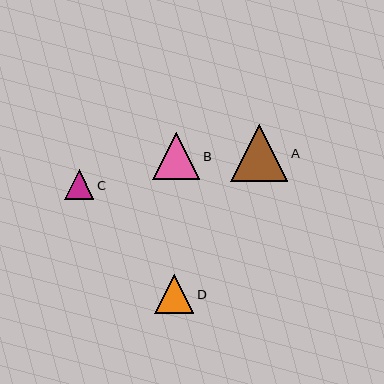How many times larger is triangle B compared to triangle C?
Triangle B is approximately 1.6 times the size of triangle C.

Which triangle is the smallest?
Triangle C is the smallest with a size of approximately 29 pixels.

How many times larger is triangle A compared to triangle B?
Triangle A is approximately 1.2 times the size of triangle B.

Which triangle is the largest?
Triangle A is the largest with a size of approximately 57 pixels.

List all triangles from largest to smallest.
From largest to smallest: A, B, D, C.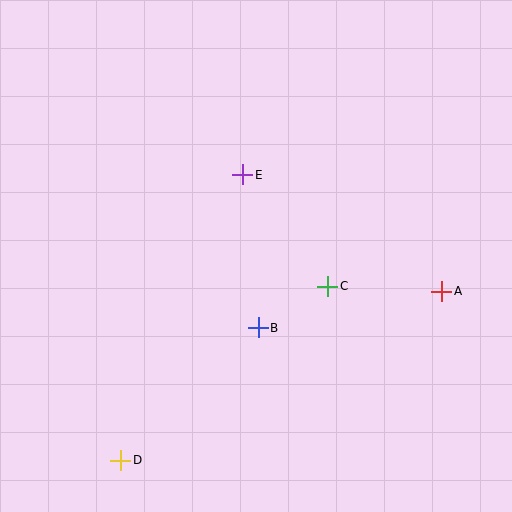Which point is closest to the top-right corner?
Point A is closest to the top-right corner.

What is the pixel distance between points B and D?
The distance between B and D is 191 pixels.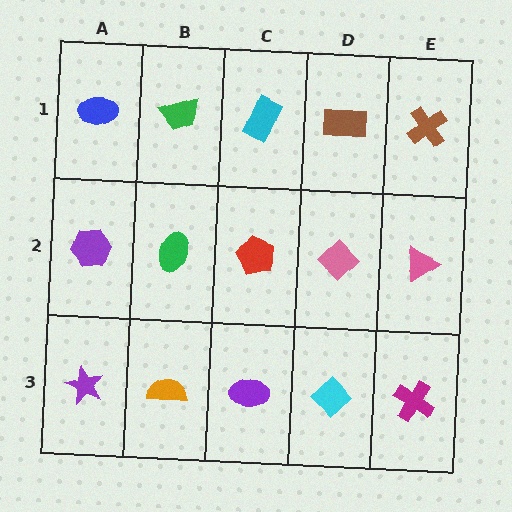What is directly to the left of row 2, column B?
A purple hexagon.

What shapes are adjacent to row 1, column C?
A red pentagon (row 2, column C), a green trapezoid (row 1, column B), a brown rectangle (row 1, column D).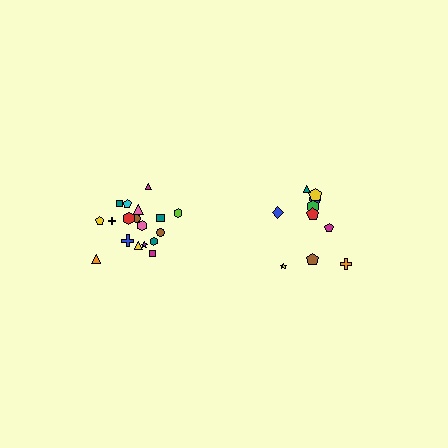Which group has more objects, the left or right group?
The left group.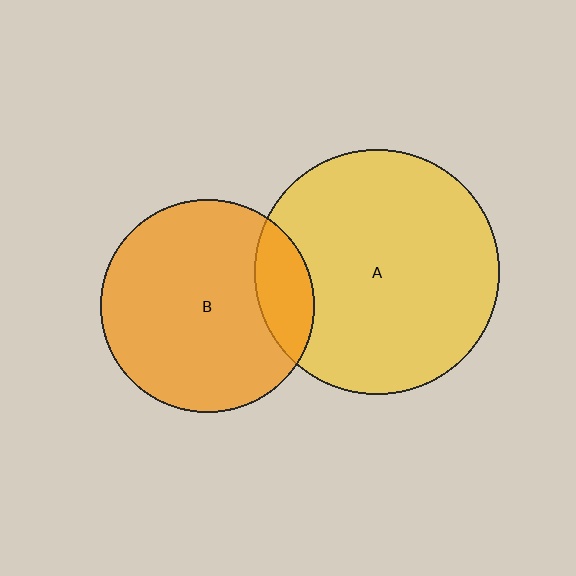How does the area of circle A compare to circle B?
Approximately 1.3 times.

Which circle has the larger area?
Circle A (yellow).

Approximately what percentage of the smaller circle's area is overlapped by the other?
Approximately 15%.